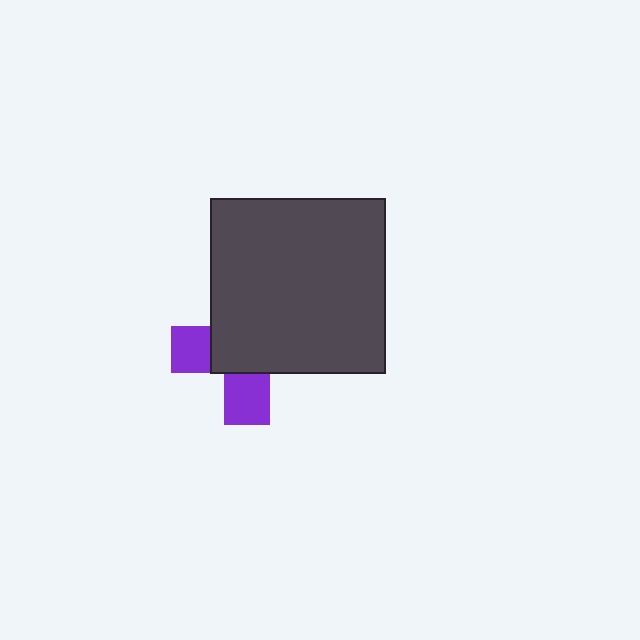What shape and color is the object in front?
The object in front is a dark gray square.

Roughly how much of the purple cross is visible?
A small part of it is visible (roughly 35%).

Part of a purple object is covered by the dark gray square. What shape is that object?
It is a cross.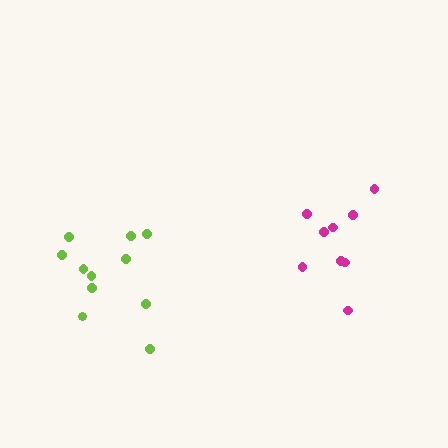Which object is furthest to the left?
The lime cluster is leftmost.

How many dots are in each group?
Group 1: 9 dots, Group 2: 11 dots (20 total).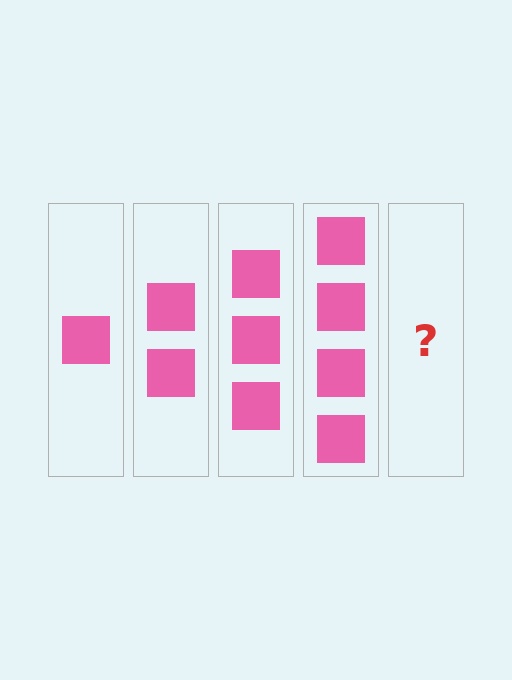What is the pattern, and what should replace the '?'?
The pattern is that each step adds one more square. The '?' should be 5 squares.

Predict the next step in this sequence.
The next step is 5 squares.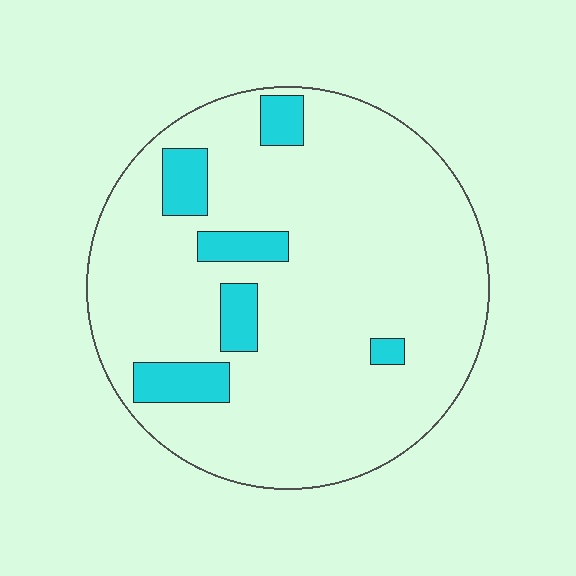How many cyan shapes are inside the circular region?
6.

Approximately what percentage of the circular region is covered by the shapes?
Approximately 10%.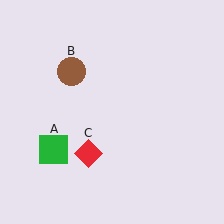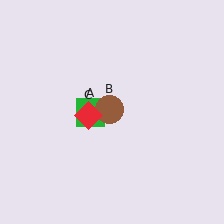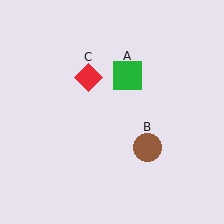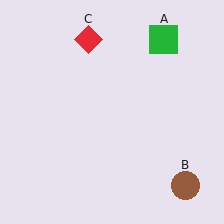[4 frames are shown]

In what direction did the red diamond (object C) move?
The red diamond (object C) moved up.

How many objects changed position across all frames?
3 objects changed position: green square (object A), brown circle (object B), red diamond (object C).